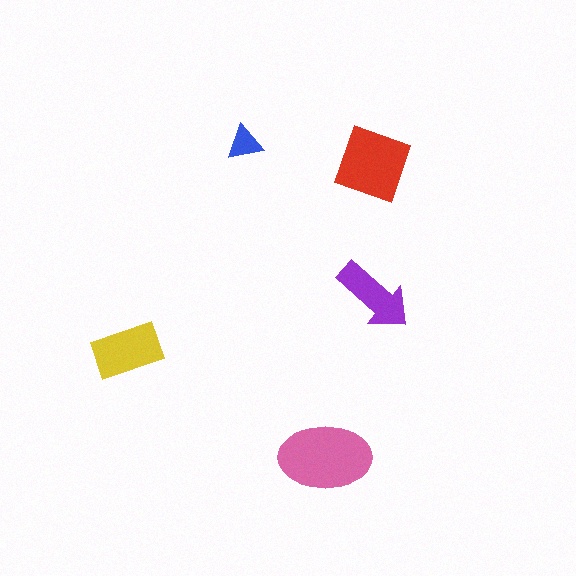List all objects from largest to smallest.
The pink ellipse, the red square, the yellow rectangle, the purple arrow, the blue triangle.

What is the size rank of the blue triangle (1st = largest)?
5th.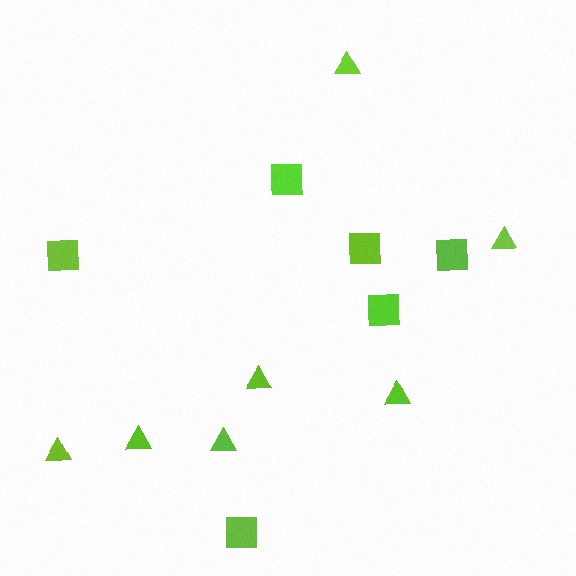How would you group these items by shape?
There are 2 groups: one group of squares (6) and one group of triangles (7).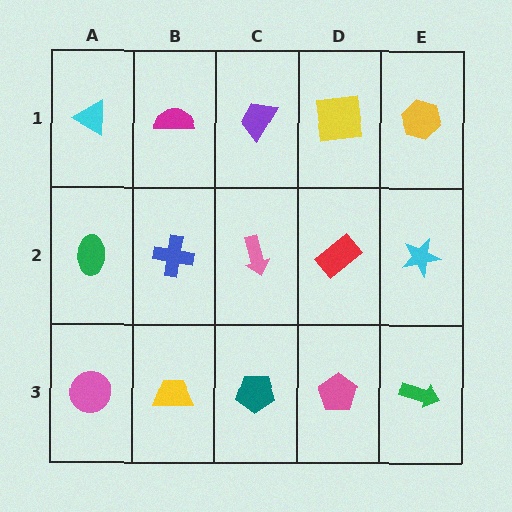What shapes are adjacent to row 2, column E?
A yellow hexagon (row 1, column E), a green arrow (row 3, column E), a red rectangle (row 2, column D).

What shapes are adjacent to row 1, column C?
A pink arrow (row 2, column C), a magenta semicircle (row 1, column B), a yellow square (row 1, column D).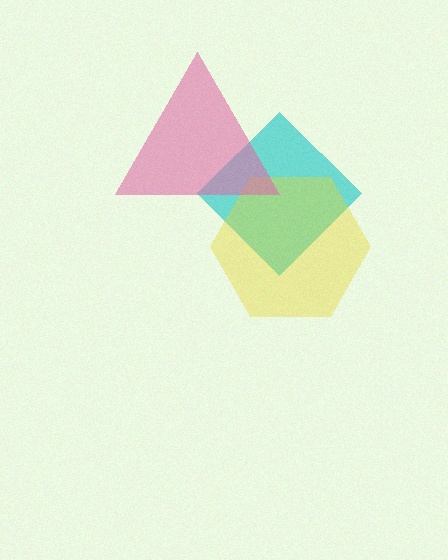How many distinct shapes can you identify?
There are 3 distinct shapes: a cyan diamond, a yellow hexagon, a pink triangle.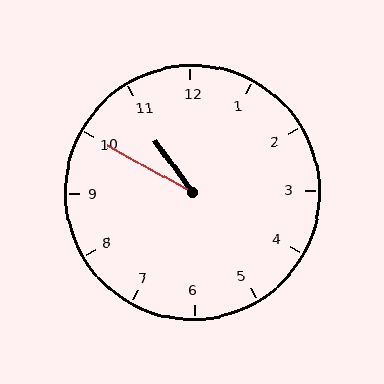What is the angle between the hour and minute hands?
Approximately 25 degrees.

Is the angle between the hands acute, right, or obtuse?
It is acute.